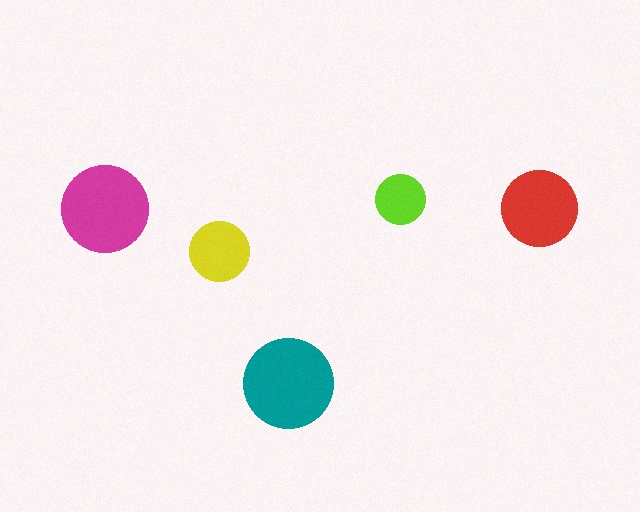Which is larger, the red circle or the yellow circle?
The red one.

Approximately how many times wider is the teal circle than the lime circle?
About 2 times wider.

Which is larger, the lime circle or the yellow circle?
The yellow one.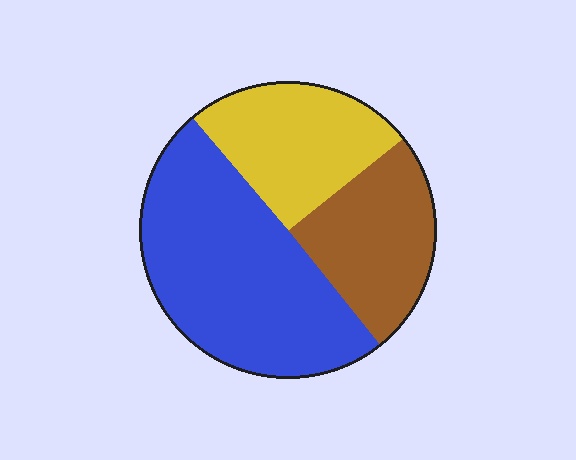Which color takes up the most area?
Blue, at roughly 50%.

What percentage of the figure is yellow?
Yellow takes up about one quarter (1/4) of the figure.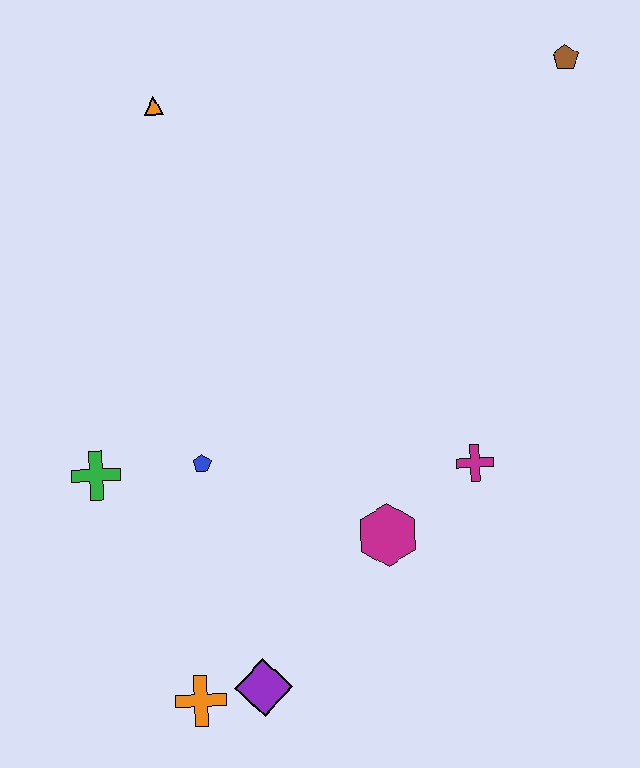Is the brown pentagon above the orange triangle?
Yes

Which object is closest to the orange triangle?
The blue pentagon is closest to the orange triangle.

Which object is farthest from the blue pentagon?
The brown pentagon is farthest from the blue pentagon.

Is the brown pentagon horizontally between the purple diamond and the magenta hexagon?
No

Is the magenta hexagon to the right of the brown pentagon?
No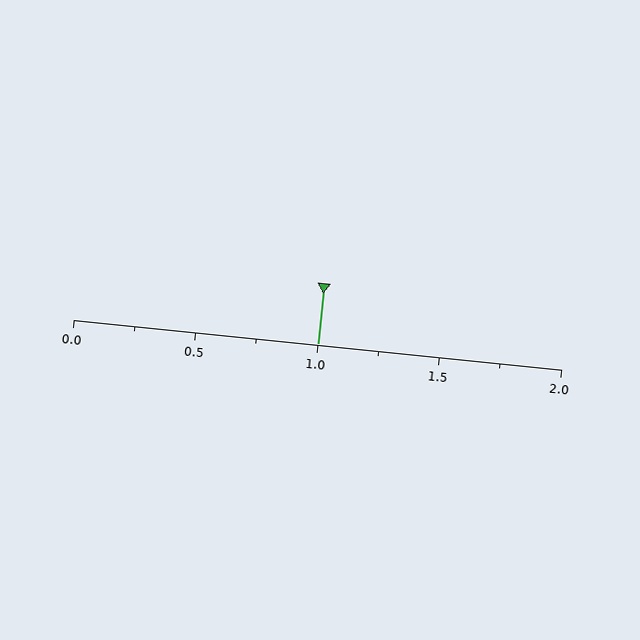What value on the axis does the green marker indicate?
The marker indicates approximately 1.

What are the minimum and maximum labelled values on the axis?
The axis runs from 0.0 to 2.0.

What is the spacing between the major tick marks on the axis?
The major ticks are spaced 0.5 apart.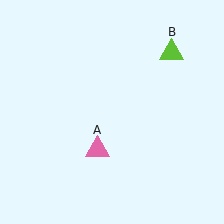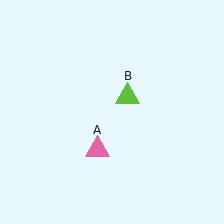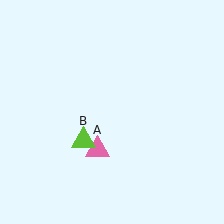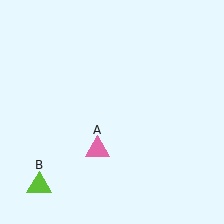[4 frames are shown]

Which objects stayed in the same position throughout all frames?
Pink triangle (object A) remained stationary.